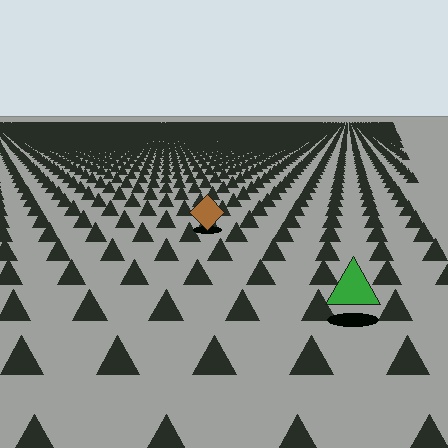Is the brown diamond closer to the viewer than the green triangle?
No. The green triangle is closer — you can tell from the texture gradient: the ground texture is coarser near it.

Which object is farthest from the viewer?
The brown diamond is farthest from the viewer. It appears smaller and the ground texture around it is denser.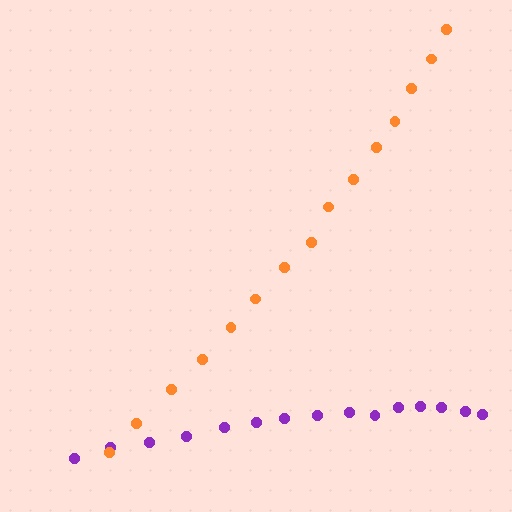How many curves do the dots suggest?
There are 2 distinct paths.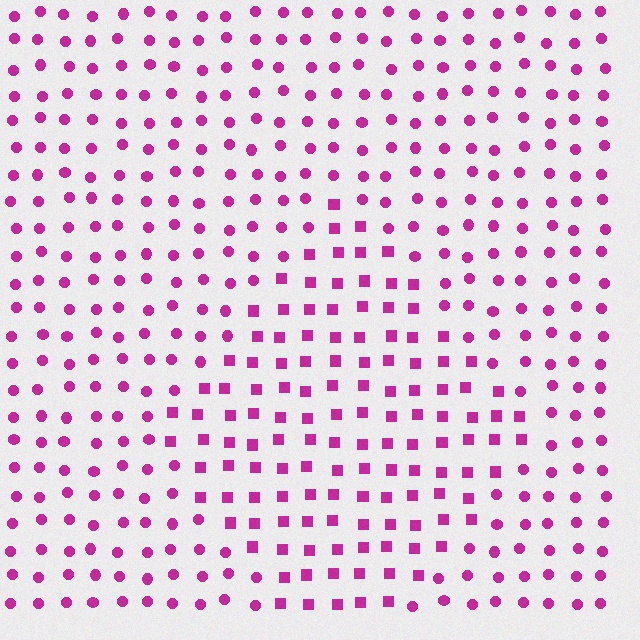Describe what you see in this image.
The image is filled with small magenta elements arranged in a uniform grid. A diamond-shaped region contains squares, while the surrounding area contains circles. The boundary is defined purely by the change in element shape.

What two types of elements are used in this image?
The image uses squares inside the diamond region and circles outside it.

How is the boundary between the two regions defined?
The boundary is defined by a change in element shape: squares inside vs. circles outside. All elements share the same color and spacing.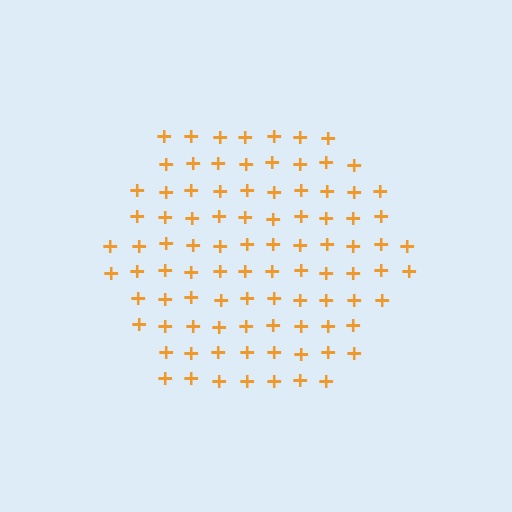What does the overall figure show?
The overall figure shows a hexagon.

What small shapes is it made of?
It is made of small plus signs.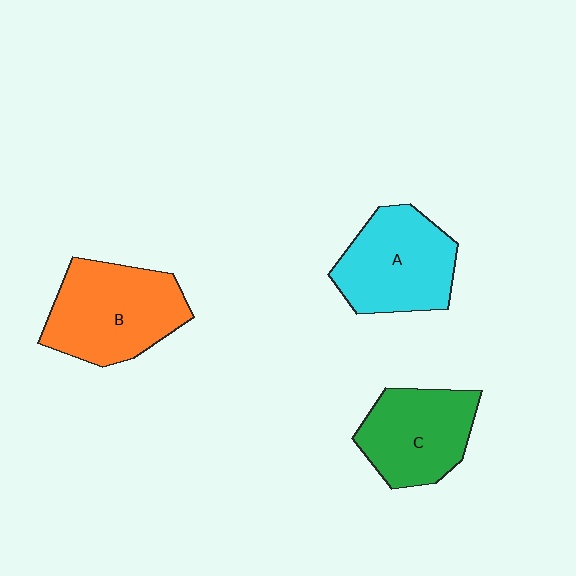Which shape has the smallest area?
Shape C (green).